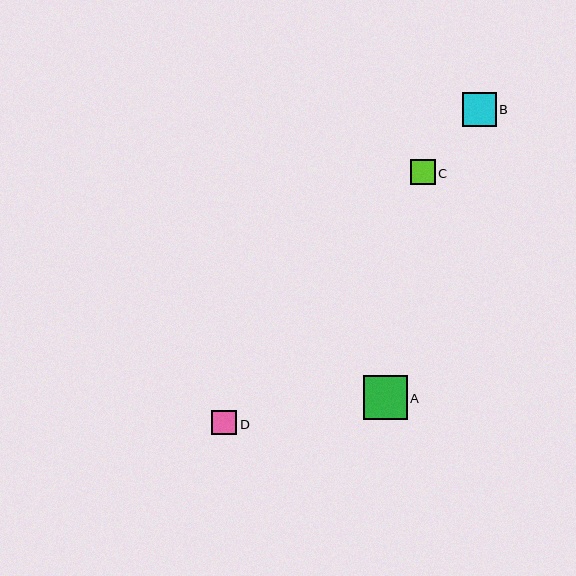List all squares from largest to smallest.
From largest to smallest: A, B, C, D.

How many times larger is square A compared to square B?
Square A is approximately 1.3 times the size of square B.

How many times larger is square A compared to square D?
Square A is approximately 1.8 times the size of square D.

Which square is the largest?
Square A is the largest with a size of approximately 44 pixels.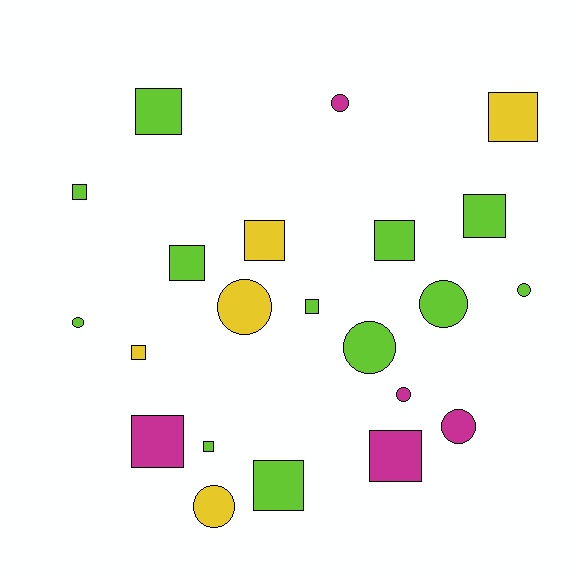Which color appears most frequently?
Lime, with 12 objects.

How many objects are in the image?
There are 22 objects.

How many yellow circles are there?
There are 2 yellow circles.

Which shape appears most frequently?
Square, with 13 objects.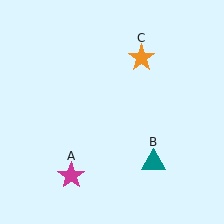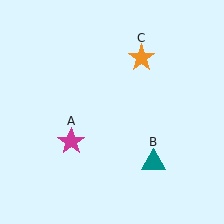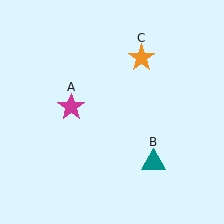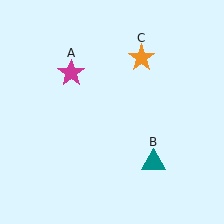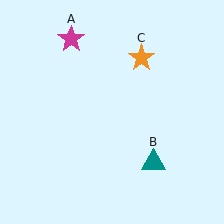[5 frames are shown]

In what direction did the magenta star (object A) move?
The magenta star (object A) moved up.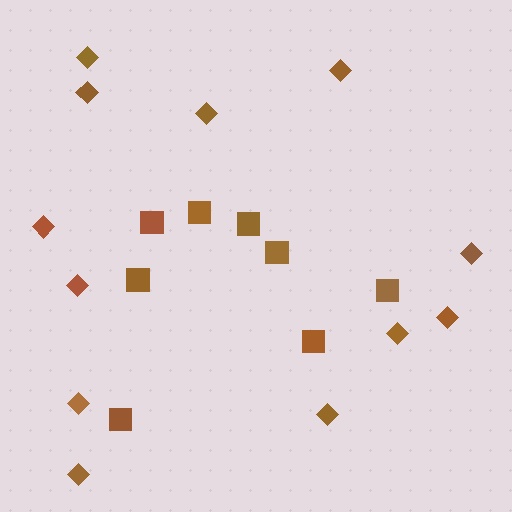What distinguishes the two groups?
There are 2 groups: one group of squares (8) and one group of diamonds (12).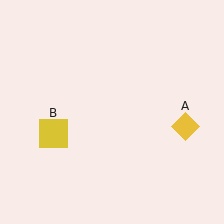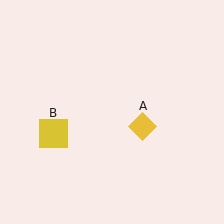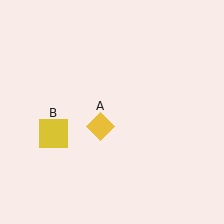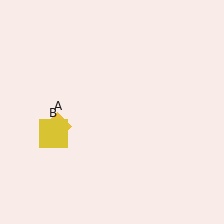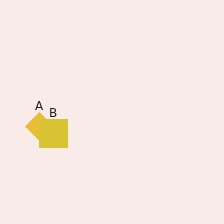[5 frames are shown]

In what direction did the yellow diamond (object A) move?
The yellow diamond (object A) moved left.